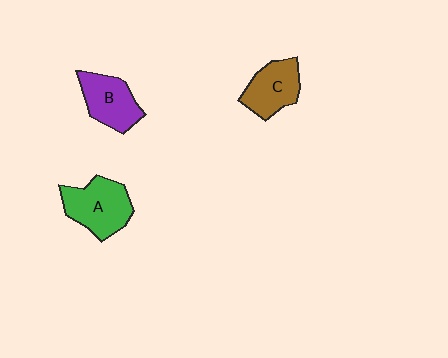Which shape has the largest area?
Shape A (green).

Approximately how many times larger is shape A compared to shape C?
Approximately 1.2 times.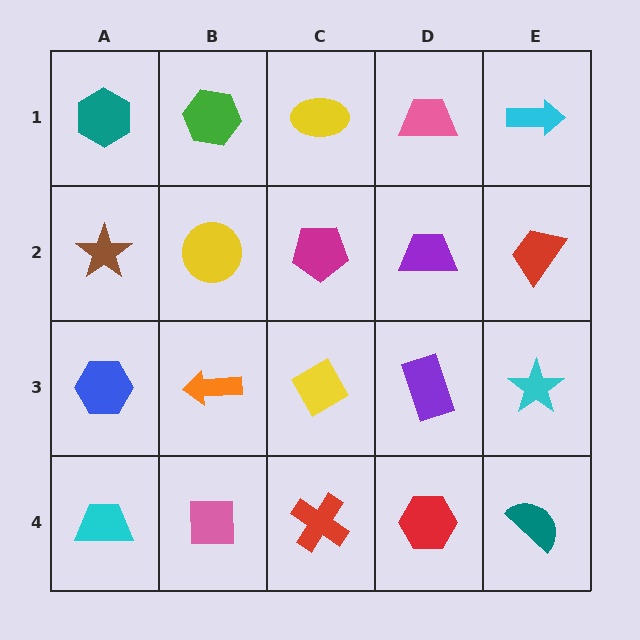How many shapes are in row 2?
5 shapes.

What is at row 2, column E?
A red trapezoid.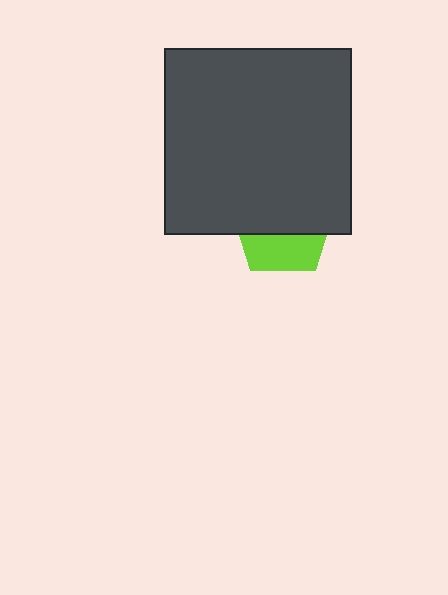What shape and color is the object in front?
The object in front is a dark gray square.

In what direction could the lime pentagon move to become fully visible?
The lime pentagon could move down. That would shift it out from behind the dark gray square entirely.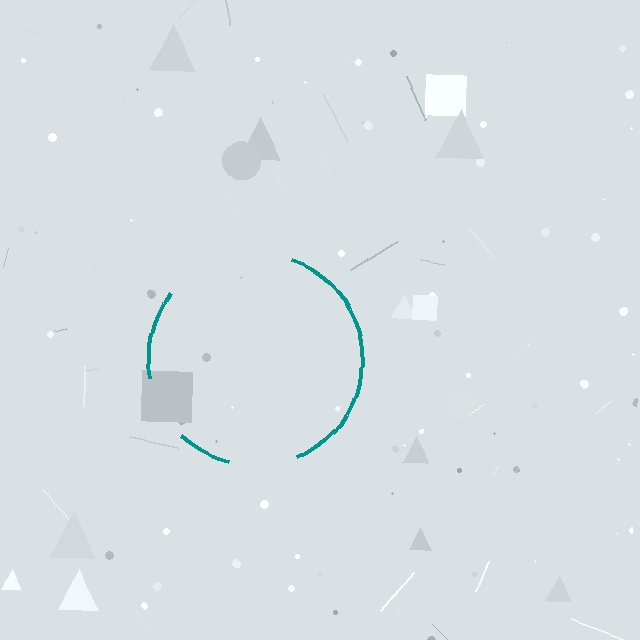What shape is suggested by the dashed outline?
The dashed outline suggests a circle.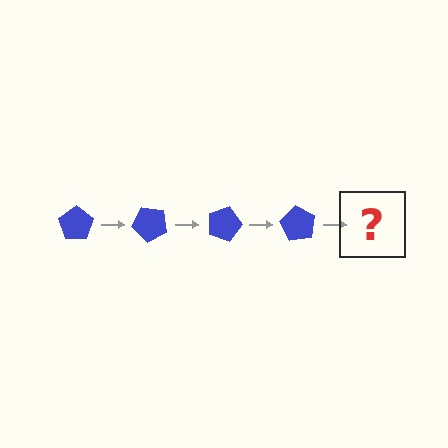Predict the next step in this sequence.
The next step is a blue pentagon rotated 180 degrees.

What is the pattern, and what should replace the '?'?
The pattern is that the pentagon rotates 45 degrees each step. The '?' should be a blue pentagon rotated 180 degrees.